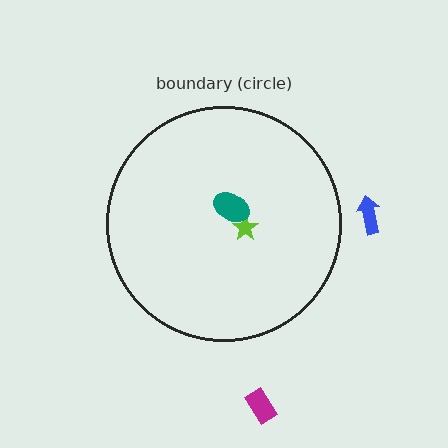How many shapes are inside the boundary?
2 inside, 2 outside.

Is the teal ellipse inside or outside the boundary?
Inside.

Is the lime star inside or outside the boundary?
Inside.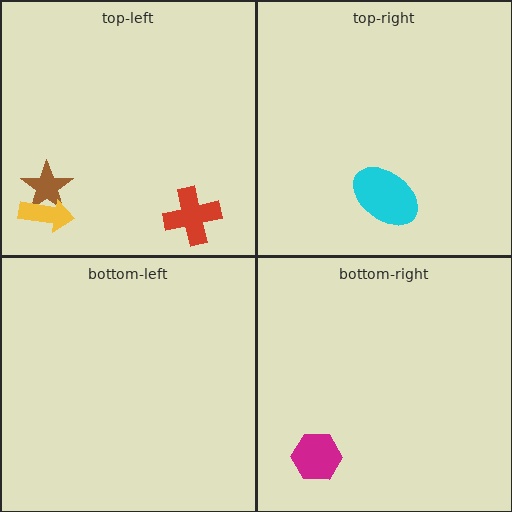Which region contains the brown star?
The top-left region.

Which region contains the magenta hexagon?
The bottom-right region.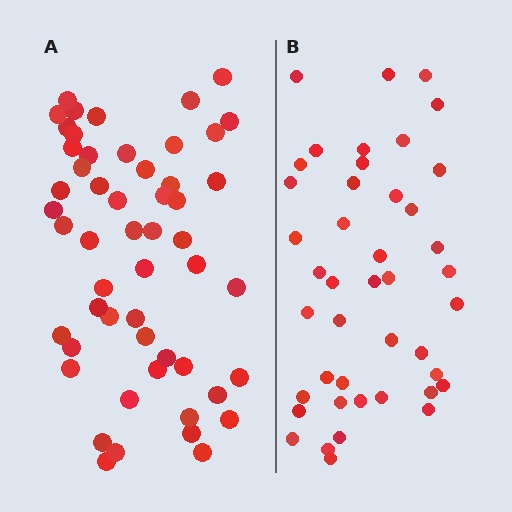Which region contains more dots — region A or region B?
Region A (the left region) has more dots.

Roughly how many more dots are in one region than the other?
Region A has roughly 10 or so more dots than region B.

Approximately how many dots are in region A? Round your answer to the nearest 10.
About 50 dots. (The exact count is 53, which rounds to 50.)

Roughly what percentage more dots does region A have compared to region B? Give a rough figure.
About 25% more.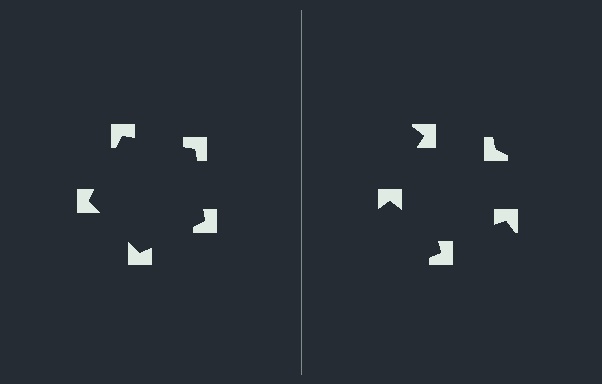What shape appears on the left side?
An illusory pentagon.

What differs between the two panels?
The notched squares are positioned identically on both sides; only the wedge orientations differ. On the left they align to a pentagon; on the right they are misaligned.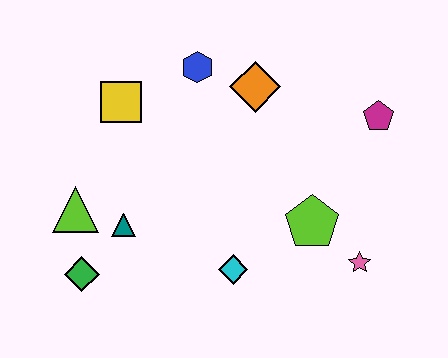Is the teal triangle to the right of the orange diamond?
No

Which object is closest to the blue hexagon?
The orange diamond is closest to the blue hexagon.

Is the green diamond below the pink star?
Yes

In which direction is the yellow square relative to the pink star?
The yellow square is to the left of the pink star.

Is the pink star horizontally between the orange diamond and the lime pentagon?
No